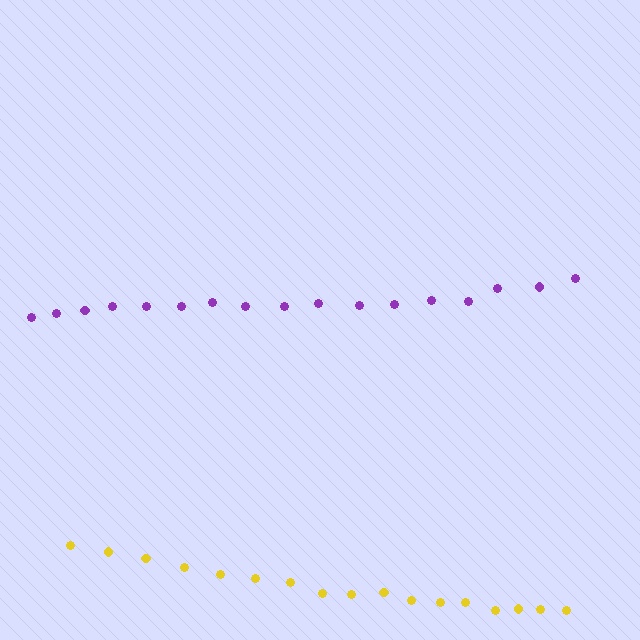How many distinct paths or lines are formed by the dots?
There are 2 distinct paths.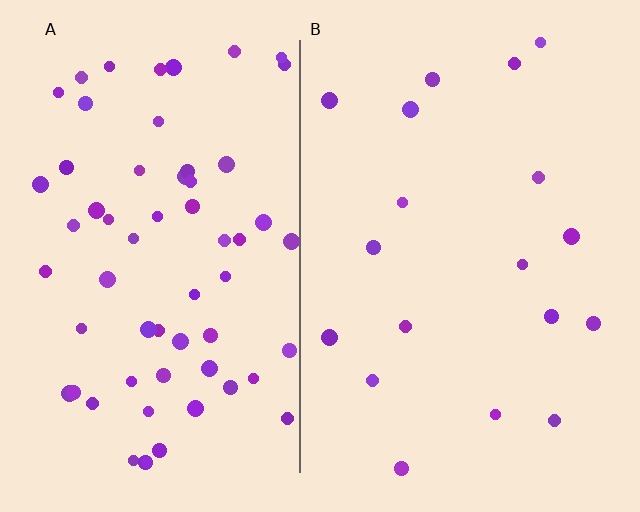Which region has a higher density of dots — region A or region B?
A (the left).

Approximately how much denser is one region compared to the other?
Approximately 3.3× — region A over region B.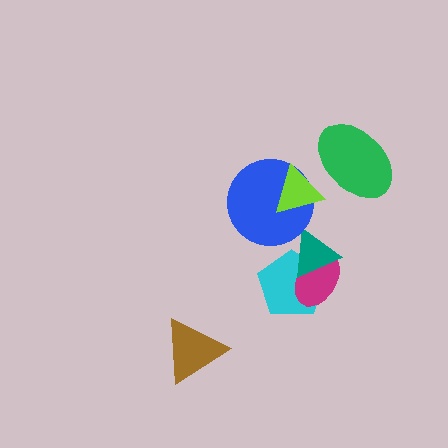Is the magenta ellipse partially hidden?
Yes, it is partially covered by another shape.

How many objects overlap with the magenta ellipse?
2 objects overlap with the magenta ellipse.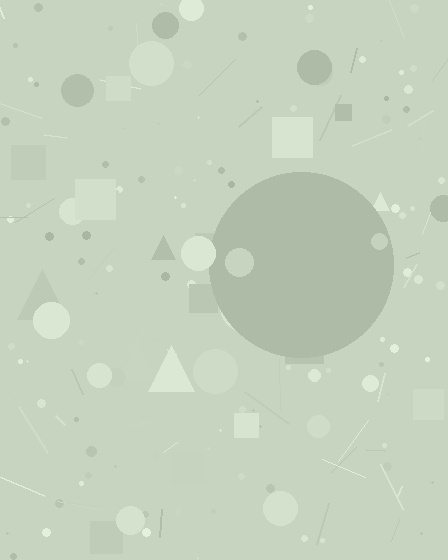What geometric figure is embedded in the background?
A circle is embedded in the background.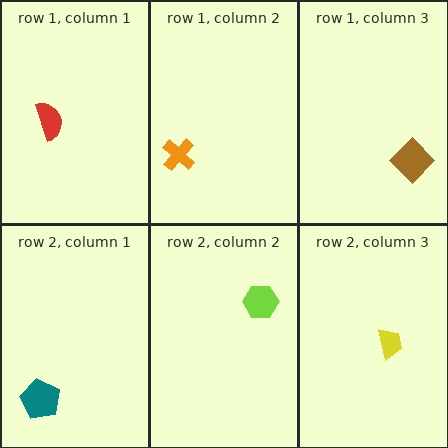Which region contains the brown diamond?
The row 1, column 3 region.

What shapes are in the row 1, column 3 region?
The brown diamond.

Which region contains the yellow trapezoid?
The row 2, column 3 region.